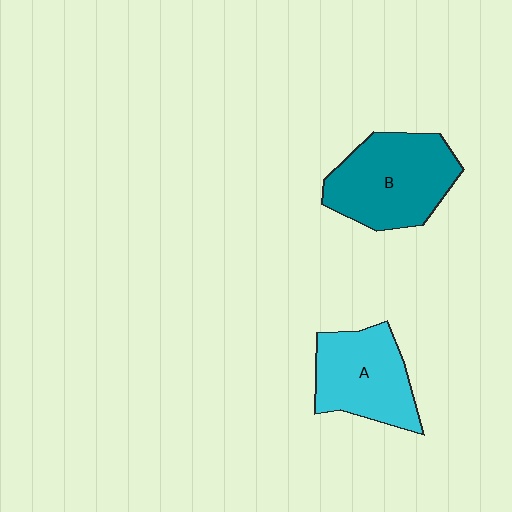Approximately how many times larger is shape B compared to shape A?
Approximately 1.2 times.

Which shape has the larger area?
Shape B (teal).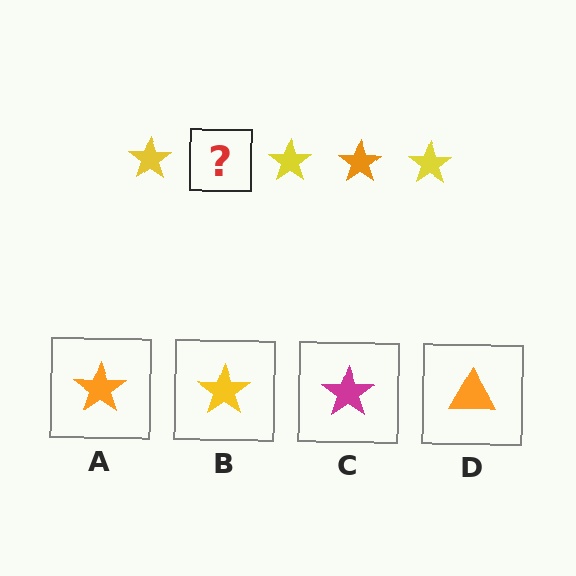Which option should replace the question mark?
Option A.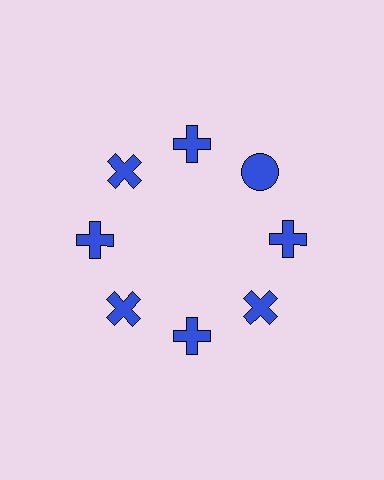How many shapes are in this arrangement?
There are 8 shapes arranged in a ring pattern.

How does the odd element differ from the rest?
It has a different shape: circle instead of cross.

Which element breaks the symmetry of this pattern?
The blue circle at roughly the 2 o'clock position breaks the symmetry. All other shapes are blue crosses.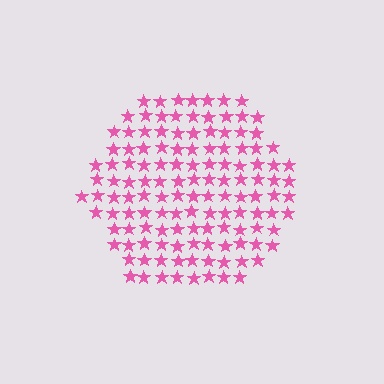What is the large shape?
The large shape is a hexagon.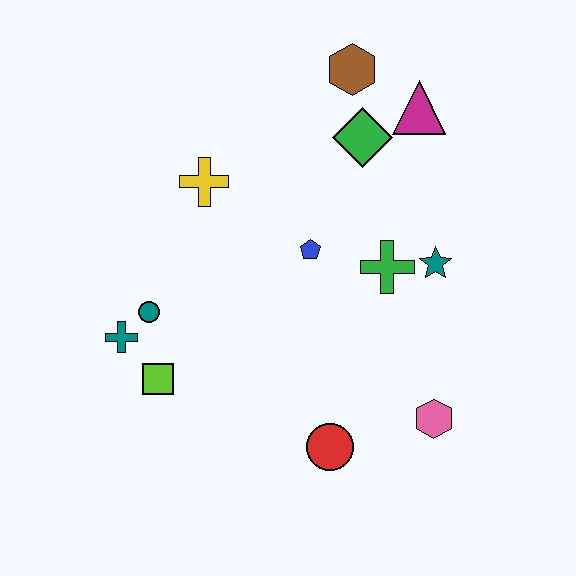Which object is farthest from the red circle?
The brown hexagon is farthest from the red circle.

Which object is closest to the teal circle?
The teal cross is closest to the teal circle.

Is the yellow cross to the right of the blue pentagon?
No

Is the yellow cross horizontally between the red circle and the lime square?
Yes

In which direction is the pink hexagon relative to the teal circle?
The pink hexagon is to the right of the teal circle.